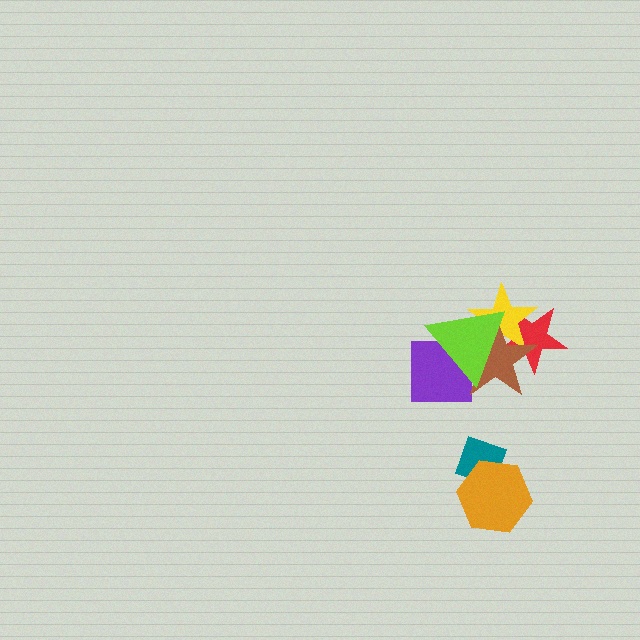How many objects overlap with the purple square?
2 objects overlap with the purple square.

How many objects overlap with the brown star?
4 objects overlap with the brown star.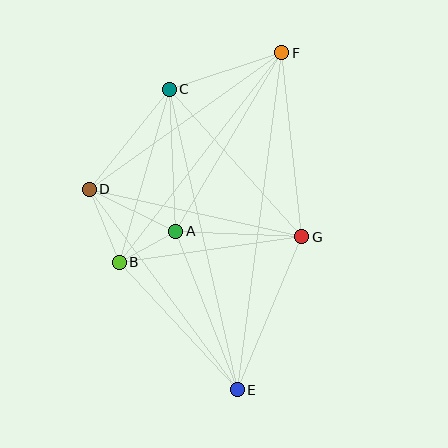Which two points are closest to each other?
Points A and B are closest to each other.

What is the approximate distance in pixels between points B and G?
The distance between B and G is approximately 185 pixels.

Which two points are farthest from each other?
Points E and F are farthest from each other.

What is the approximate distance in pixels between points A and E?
The distance between A and E is approximately 170 pixels.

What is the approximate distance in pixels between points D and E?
The distance between D and E is approximately 249 pixels.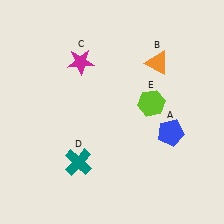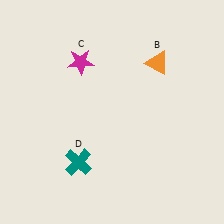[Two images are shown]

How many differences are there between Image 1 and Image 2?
There are 2 differences between the two images.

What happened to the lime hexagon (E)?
The lime hexagon (E) was removed in Image 2. It was in the top-right area of Image 1.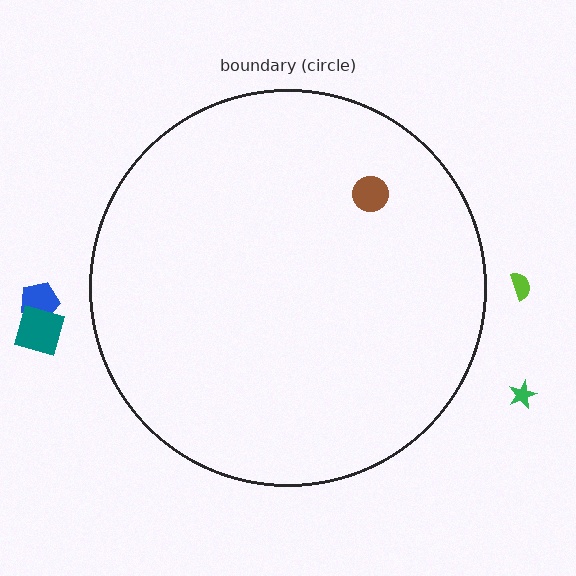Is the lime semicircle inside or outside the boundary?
Outside.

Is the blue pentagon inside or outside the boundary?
Outside.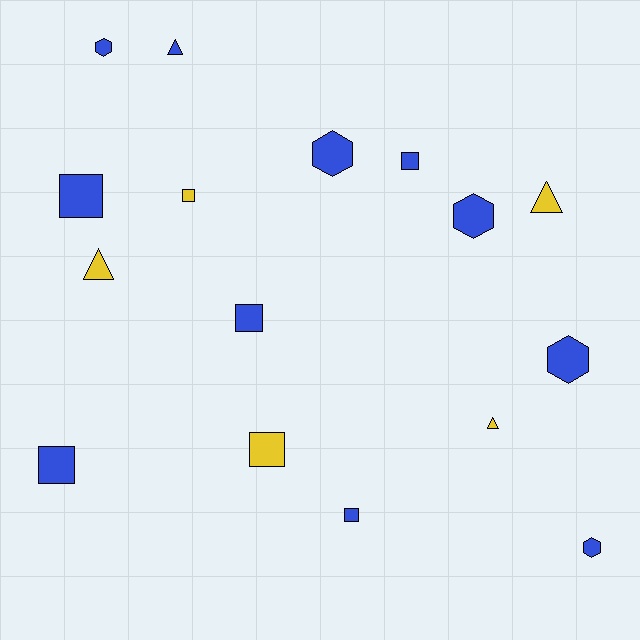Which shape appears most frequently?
Square, with 7 objects.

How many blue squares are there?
There are 5 blue squares.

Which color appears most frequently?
Blue, with 11 objects.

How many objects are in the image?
There are 16 objects.